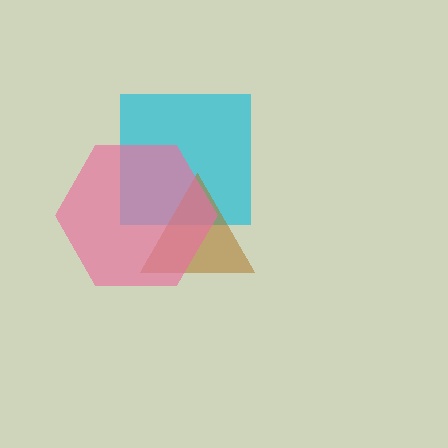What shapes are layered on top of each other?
The layered shapes are: a cyan square, a brown triangle, a pink hexagon.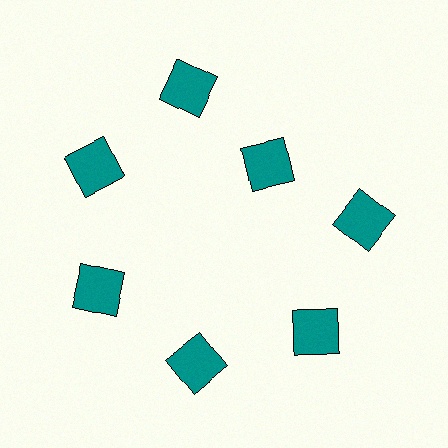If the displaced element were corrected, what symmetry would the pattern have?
It would have 7-fold rotational symmetry — the pattern would map onto itself every 51 degrees.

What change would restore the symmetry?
The symmetry would be restored by moving it outward, back onto the ring so that all 7 squares sit at equal angles and equal distance from the center.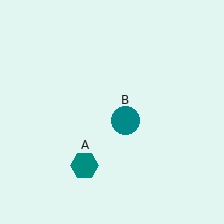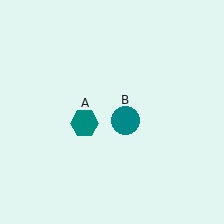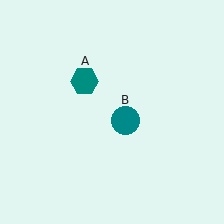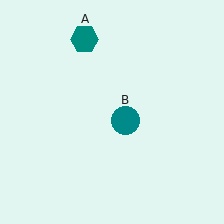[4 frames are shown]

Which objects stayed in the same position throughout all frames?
Teal circle (object B) remained stationary.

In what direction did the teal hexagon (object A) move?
The teal hexagon (object A) moved up.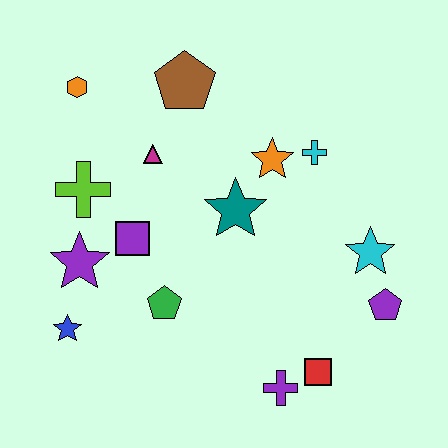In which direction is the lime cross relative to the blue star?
The lime cross is above the blue star.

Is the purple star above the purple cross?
Yes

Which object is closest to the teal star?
The orange star is closest to the teal star.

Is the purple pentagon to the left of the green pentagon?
No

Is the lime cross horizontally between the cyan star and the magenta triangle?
No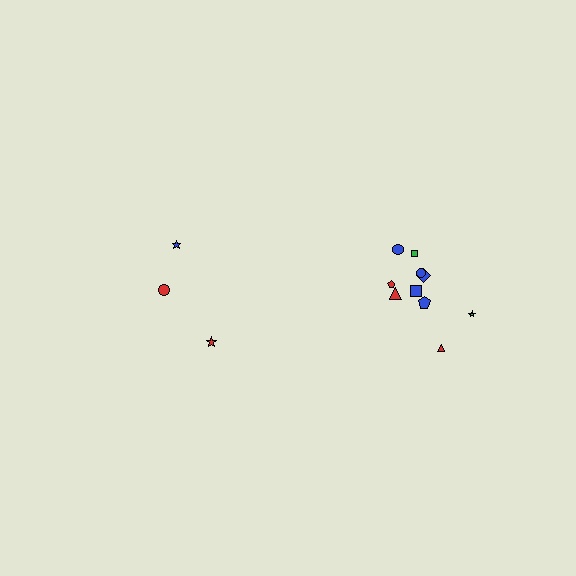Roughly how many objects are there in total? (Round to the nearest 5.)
Roughly 15 objects in total.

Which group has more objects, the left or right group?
The right group.